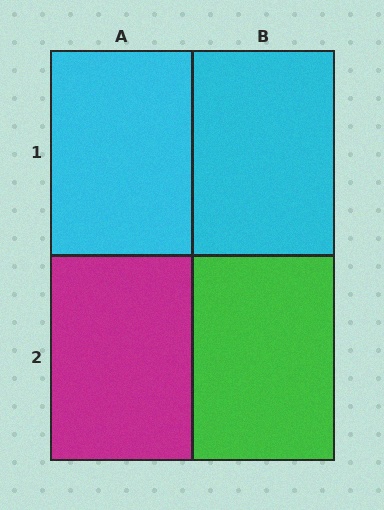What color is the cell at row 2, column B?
Green.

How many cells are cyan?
2 cells are cyan.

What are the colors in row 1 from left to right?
Cyan, cyan.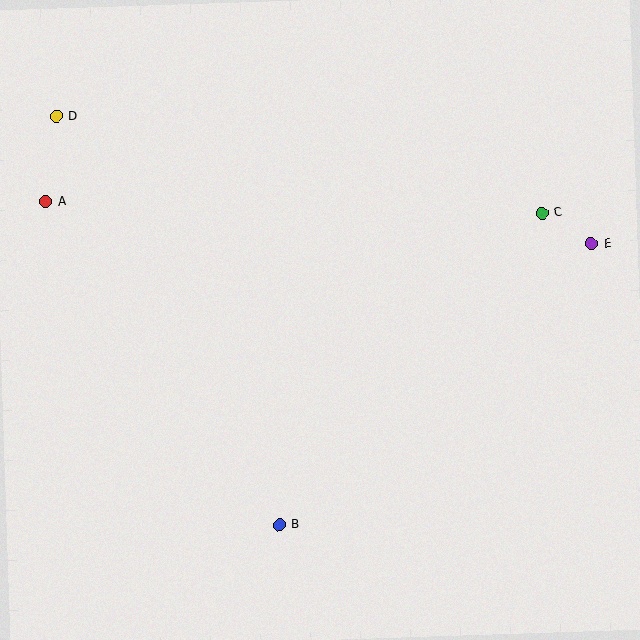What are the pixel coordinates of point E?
Point E is at (591, 244).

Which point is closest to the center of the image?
Point B at (279, 524) is closest to the center.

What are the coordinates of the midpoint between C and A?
The midpoint between C and A is at (294, 207).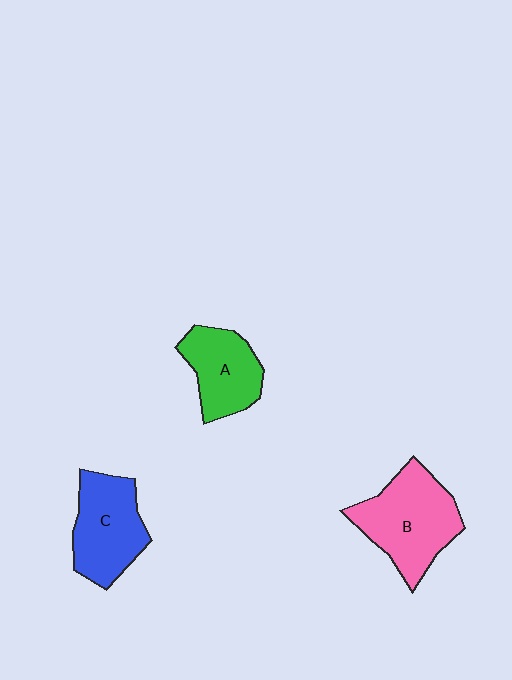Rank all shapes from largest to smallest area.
From largest to smallest: B (pink), C (blue), A (green).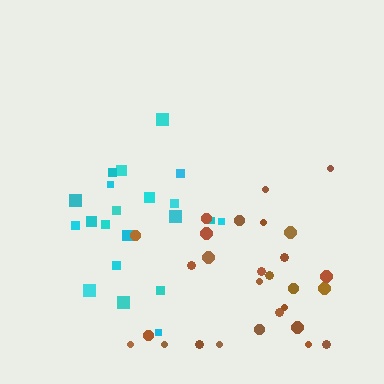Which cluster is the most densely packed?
Cyan.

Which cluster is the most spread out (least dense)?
Brown.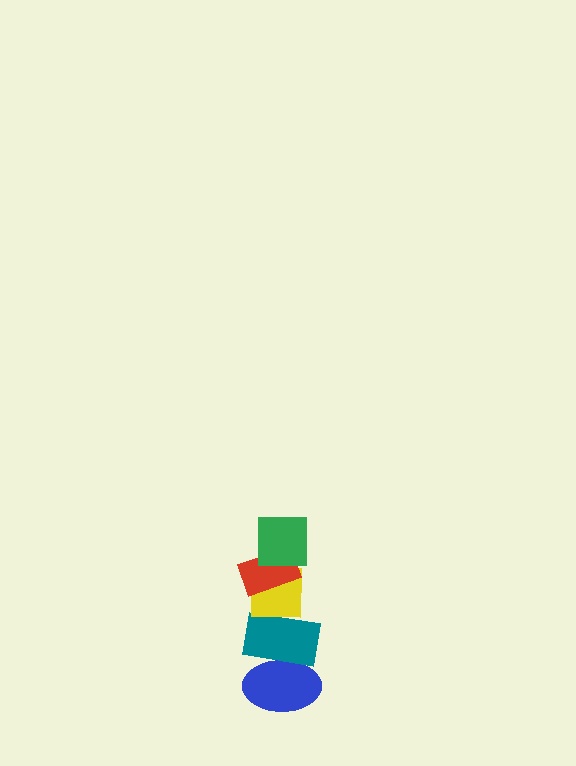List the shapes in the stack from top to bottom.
From top to bottom: the green square, the red rectangle, the yellow square, the teal rectangle, the blue ellipse.